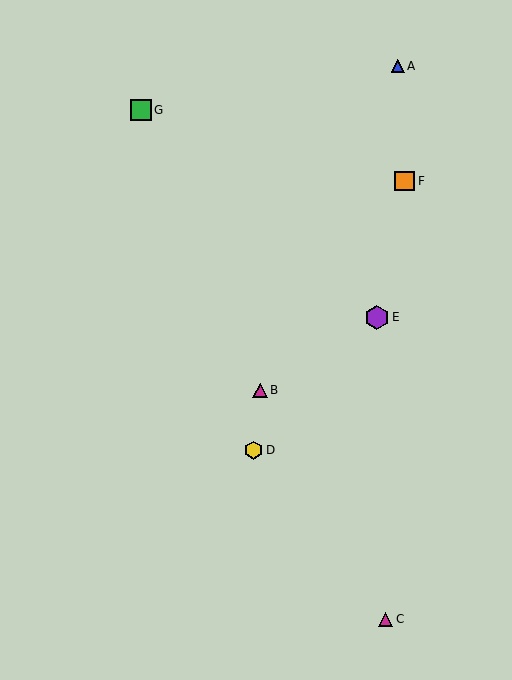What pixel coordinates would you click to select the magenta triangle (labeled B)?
Click at (260, 390) to select the magenta triangle B.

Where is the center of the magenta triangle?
The center of the magenta triangle is at (386, 619).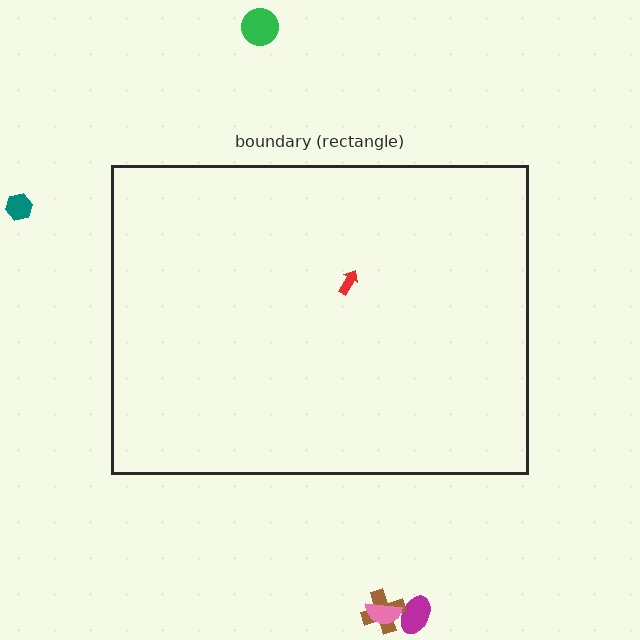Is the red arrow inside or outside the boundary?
Inside.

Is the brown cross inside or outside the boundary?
Outside.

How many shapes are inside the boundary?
1 inside, 5 outside.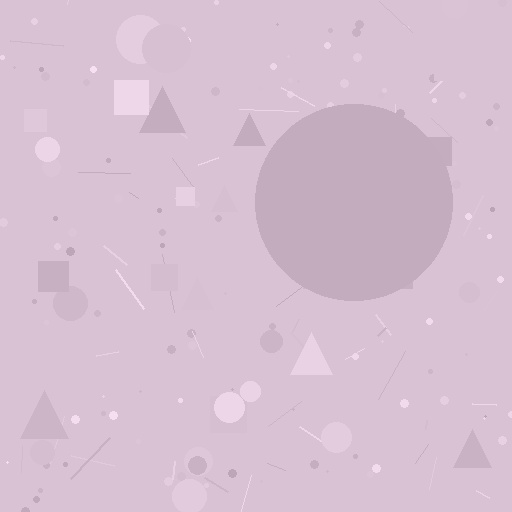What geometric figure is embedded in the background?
A circle is embedded in the background.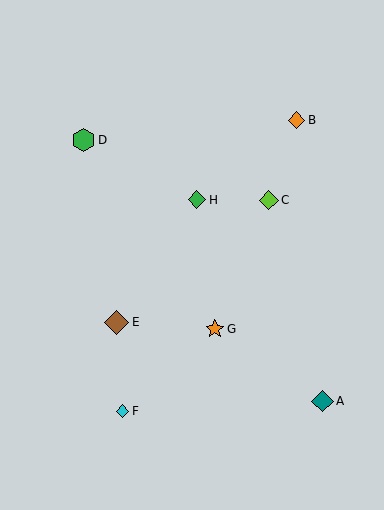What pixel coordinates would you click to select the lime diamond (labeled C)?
Click at (269, 200) to select the lime diamond C.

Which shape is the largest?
The brown diamond (labeled E) is the largest.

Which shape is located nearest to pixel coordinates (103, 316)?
The brown diamond (labeled E) at (117, 322) is nearest to that location.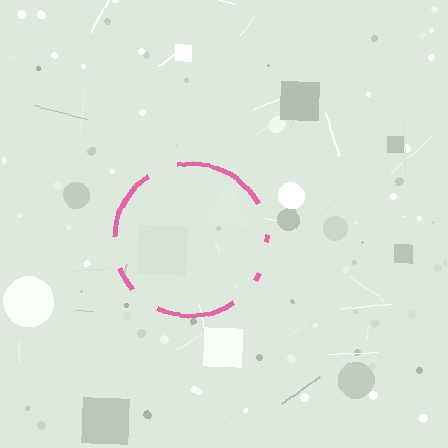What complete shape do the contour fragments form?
The contour fragments form a circle.